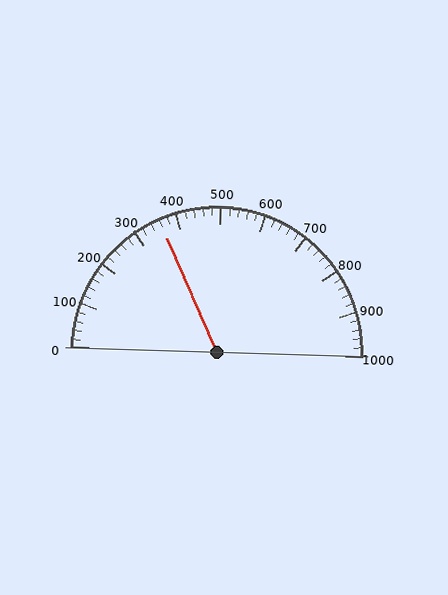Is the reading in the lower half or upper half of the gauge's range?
The reading is in the lower half of the range (0 to 1000).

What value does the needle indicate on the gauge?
The needle indicates approximately 360.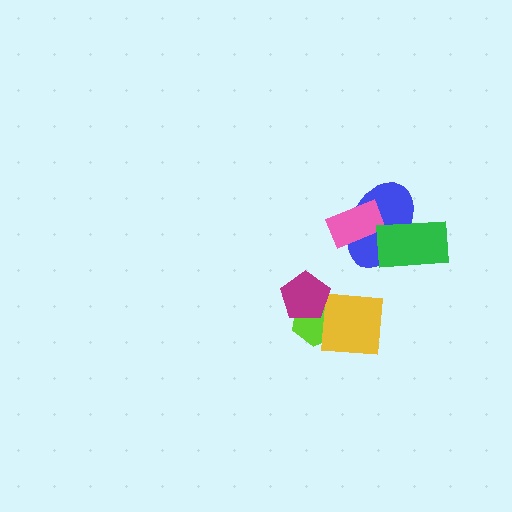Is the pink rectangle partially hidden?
No, no other shape covers it.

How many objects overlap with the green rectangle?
1 object overlaps with the green rectangle.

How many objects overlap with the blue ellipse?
2 objects overlap with the blue ellipse.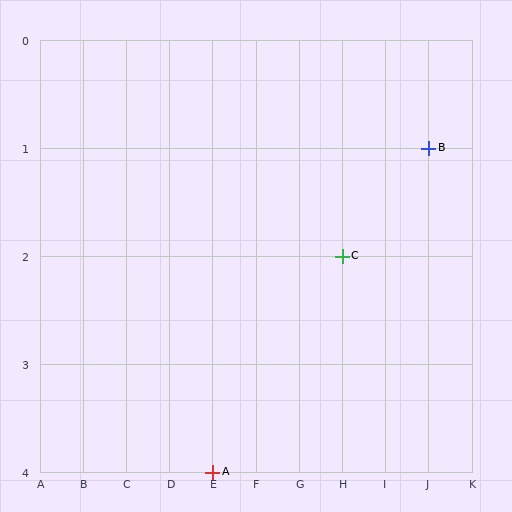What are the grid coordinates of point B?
Point B is at grid coordinates (J, 1).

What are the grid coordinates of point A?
Point A is at grid coordinates (E, 4).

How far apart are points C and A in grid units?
Points C and A are 3 columns and 2 rows apart (about 3.6 grid units diagonally).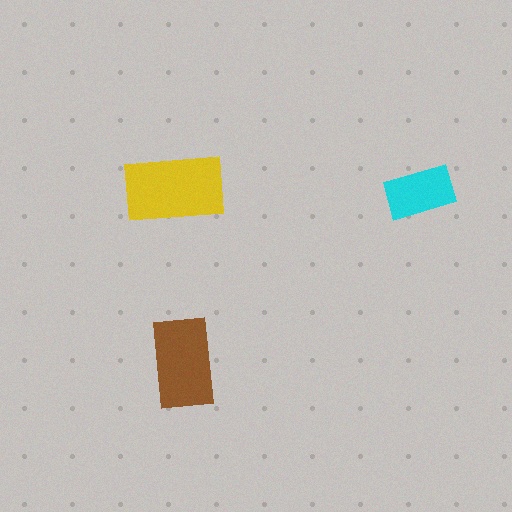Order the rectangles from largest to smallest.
the yellow one, the brown one, the cyan one.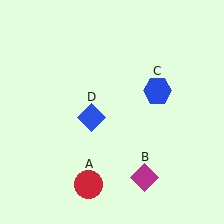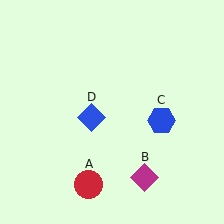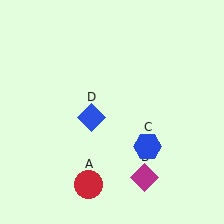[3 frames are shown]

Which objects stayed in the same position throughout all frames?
Red circle (object A) and magenta diamond (object B) and blue diamond (object D) remained stationary.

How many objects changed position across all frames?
1 object changed position: blue hexagon (object C).